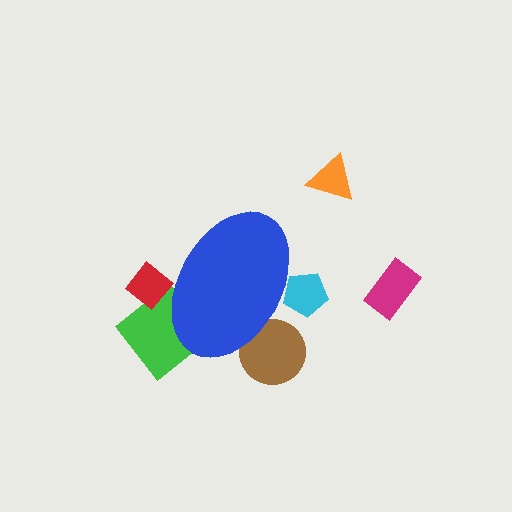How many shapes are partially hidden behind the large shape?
4 shapes are partially hidden.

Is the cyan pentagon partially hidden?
Yes, the cyan pentagon is partially hidden behind the blue ellipse.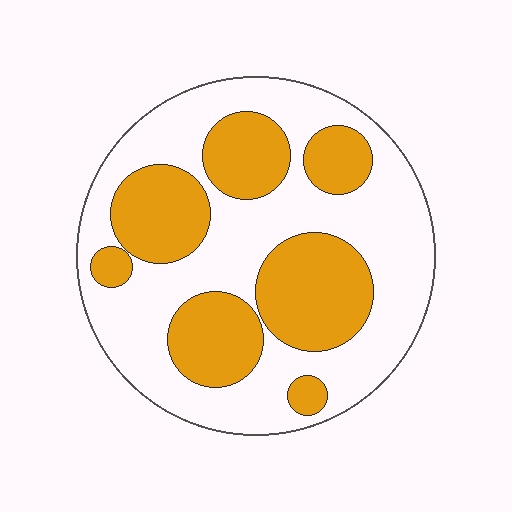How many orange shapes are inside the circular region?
7.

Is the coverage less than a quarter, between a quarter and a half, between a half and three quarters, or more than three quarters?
Between a quarter and a half.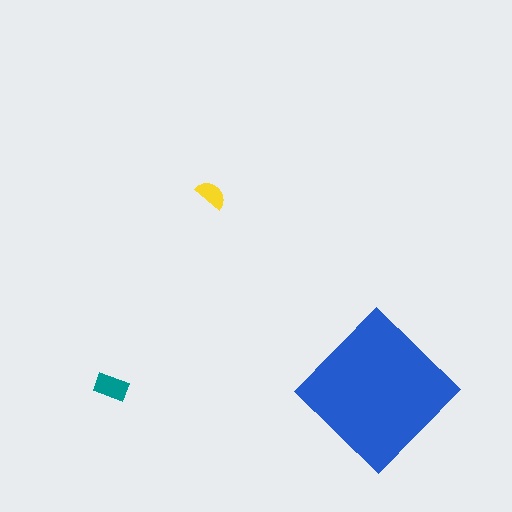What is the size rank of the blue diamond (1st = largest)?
1st.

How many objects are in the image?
There are 3 objects in the image.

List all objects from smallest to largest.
The yellow semicircle, the teal rectangle, the blue diamond.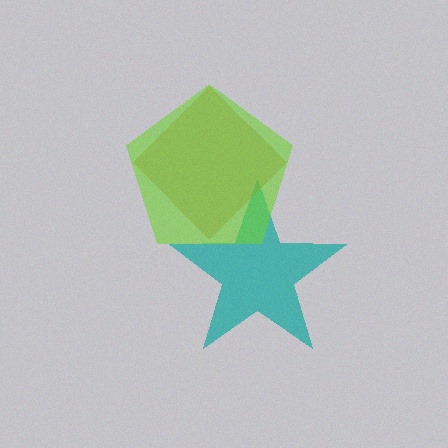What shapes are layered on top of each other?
The layered shapes are: a teal star, a brown diamond, a lime pentagon.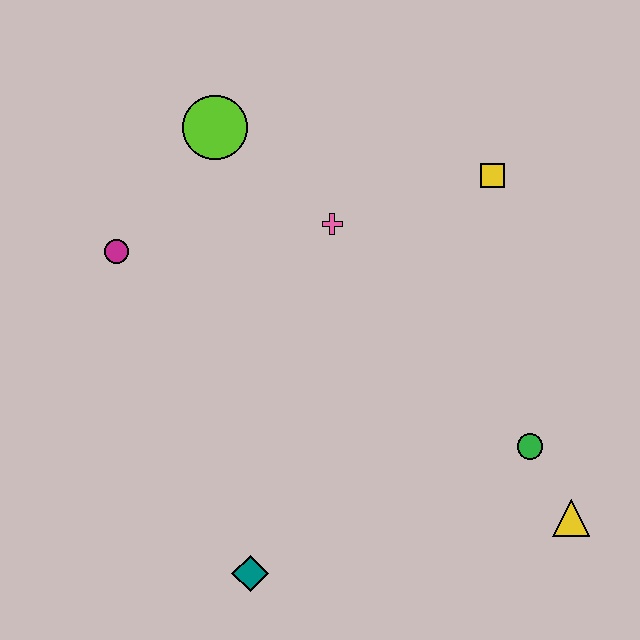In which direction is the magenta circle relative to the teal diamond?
The magenta circle is above the teal diamond.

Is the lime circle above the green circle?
Yes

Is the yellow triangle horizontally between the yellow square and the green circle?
No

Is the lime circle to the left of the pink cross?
Yes